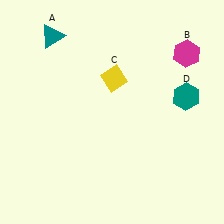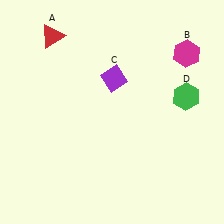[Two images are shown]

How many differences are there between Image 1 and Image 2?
There are 3 differences between the two images.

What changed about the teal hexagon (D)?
In Image 1, D is teal. In Image 2, it changed to green.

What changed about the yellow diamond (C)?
In Image 1, C is yellow. In Image 2, it changed to purple.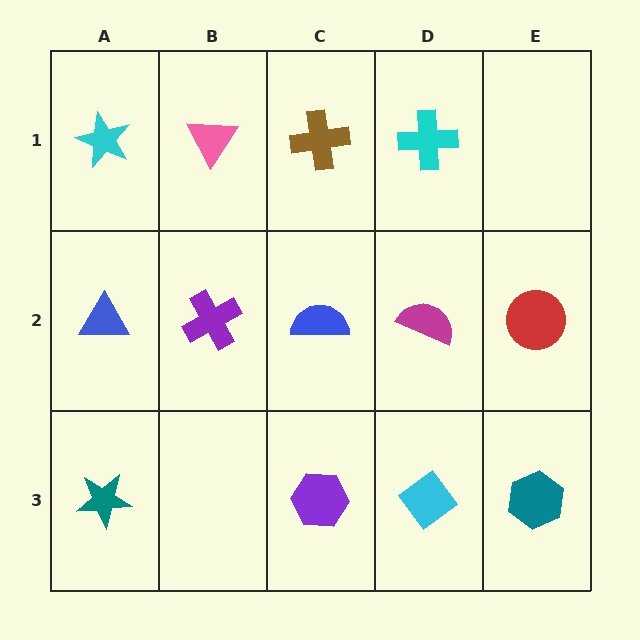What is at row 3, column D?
A cyan diamond.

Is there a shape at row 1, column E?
No, that cell is empty.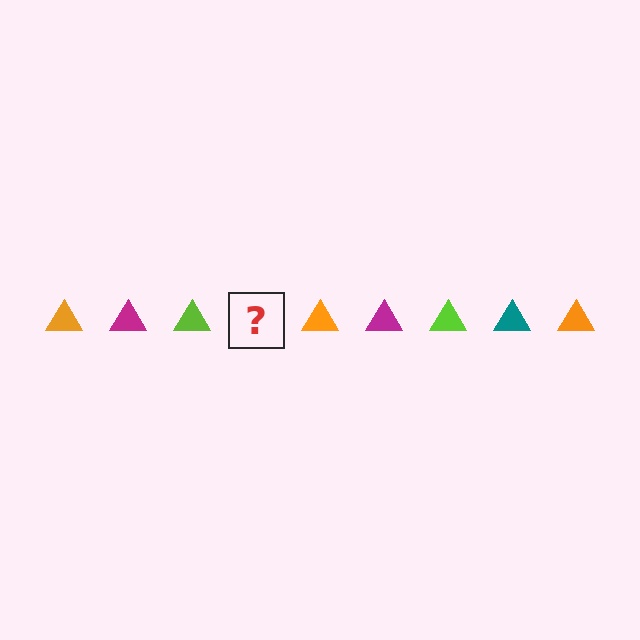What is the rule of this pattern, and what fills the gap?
The rule is that the pattern cycles through orange, magenta, lime, teal triangles. The gap should be filled with a teal triangle.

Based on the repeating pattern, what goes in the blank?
The blank should be a teal triangle.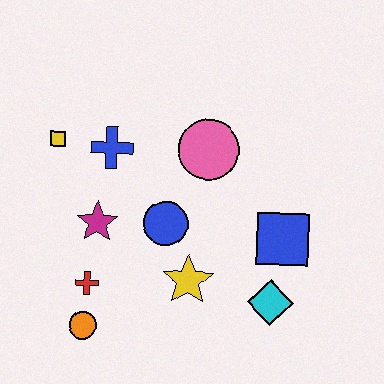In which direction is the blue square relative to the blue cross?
The blue square is to the right of the blue cross.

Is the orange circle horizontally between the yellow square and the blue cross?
Yes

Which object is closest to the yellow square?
The blue cross is closest to the yellow square.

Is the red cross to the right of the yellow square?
Yes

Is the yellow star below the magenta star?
Yes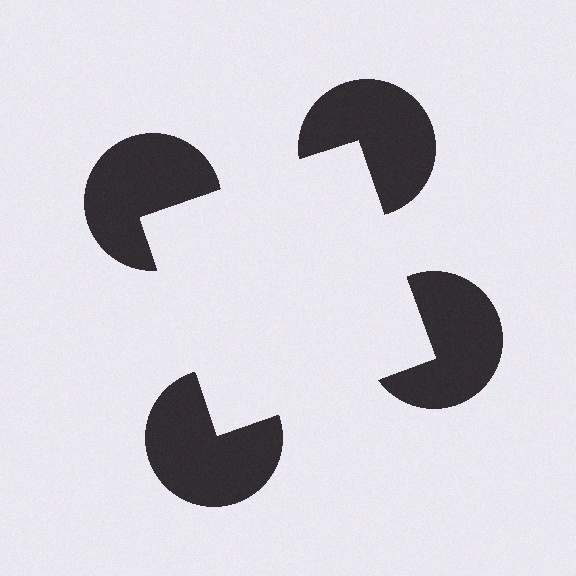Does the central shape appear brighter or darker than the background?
It typically appears slightly brighter than the background, even though no actual brightness change is drawn.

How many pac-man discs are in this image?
There are 4 — one at each vertex of the illusory square.